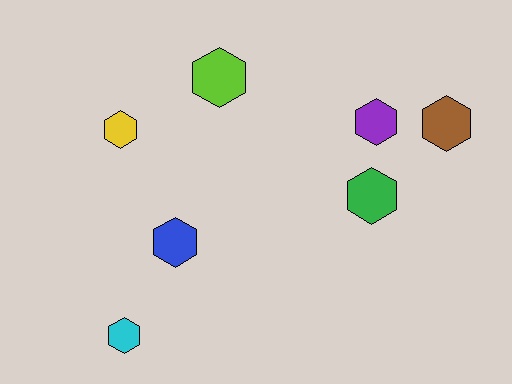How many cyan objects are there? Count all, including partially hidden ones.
There is 1 cyan object.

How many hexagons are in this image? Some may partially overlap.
There are 7 hexagons.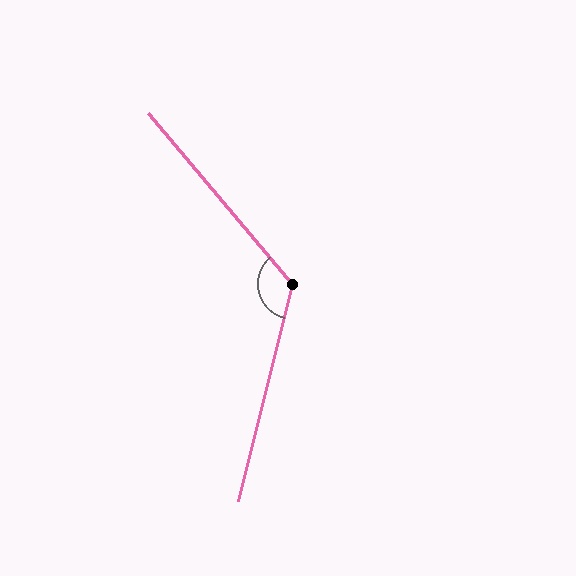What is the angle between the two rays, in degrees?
Approximately 126 degrees.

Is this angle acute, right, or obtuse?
It is obtuse.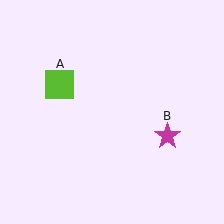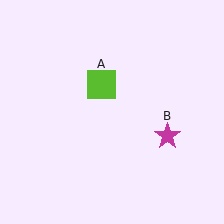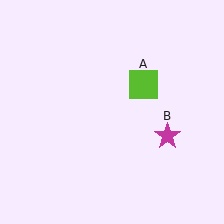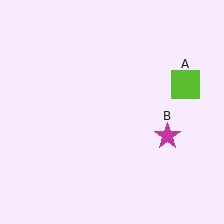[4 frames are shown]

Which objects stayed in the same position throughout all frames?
Magenta star (object B) remained stationary.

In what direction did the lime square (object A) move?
The lime square (object A) moved right.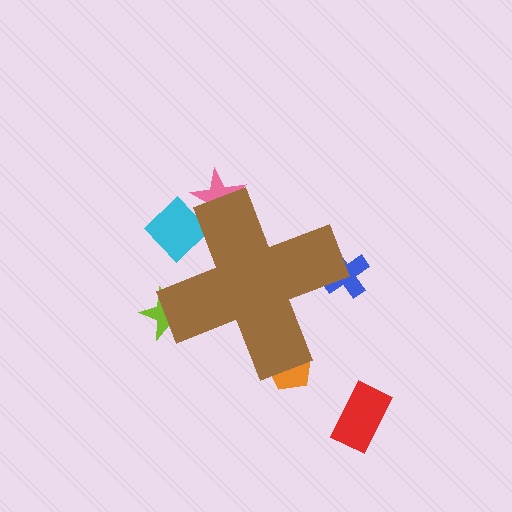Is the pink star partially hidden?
Yes, the pink star is partially hidden behind the brown cross.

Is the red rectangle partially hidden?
No, the red rectangle is fully visible.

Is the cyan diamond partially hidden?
Yes, the cyan diamond is partially hidden behind the brown cross.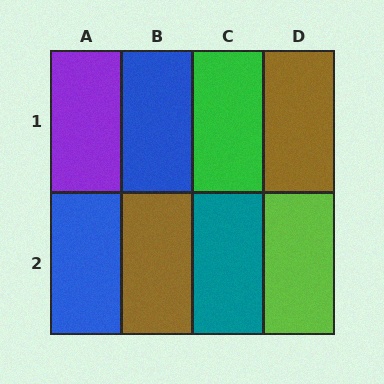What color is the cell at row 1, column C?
Green.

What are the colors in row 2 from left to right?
Blue, brown, teal, lime.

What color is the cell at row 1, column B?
Blue.